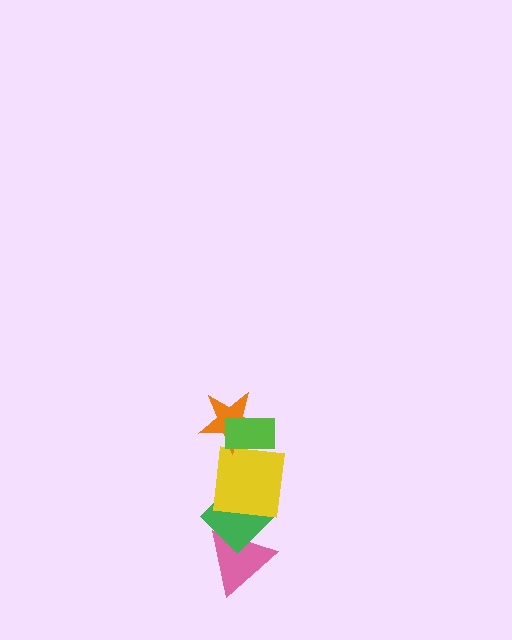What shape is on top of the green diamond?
The yellow square is on top of the green diamond.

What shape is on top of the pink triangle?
The green diamond is on top of the pink triangle.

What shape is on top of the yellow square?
The orange star is on top of the yellow square.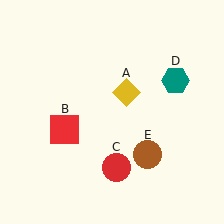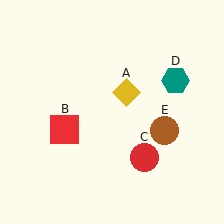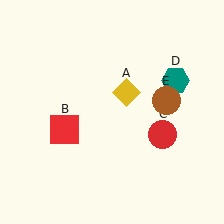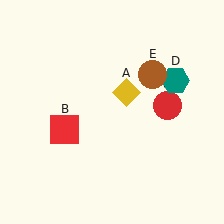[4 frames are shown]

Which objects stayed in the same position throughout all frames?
Yellow diamond (object A) and red square (object B) and teal hexagon (object D) remained stationary.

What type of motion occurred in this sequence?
The red circle (object C), brown circle (object E) rotated counterclockwise around the center of the scene.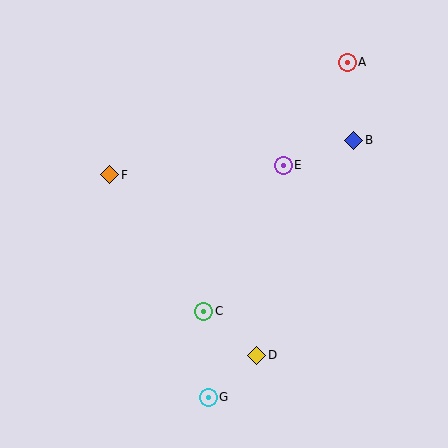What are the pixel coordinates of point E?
Point E is at (283, 165).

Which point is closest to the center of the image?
Point E at (283, 165) is closest to the center.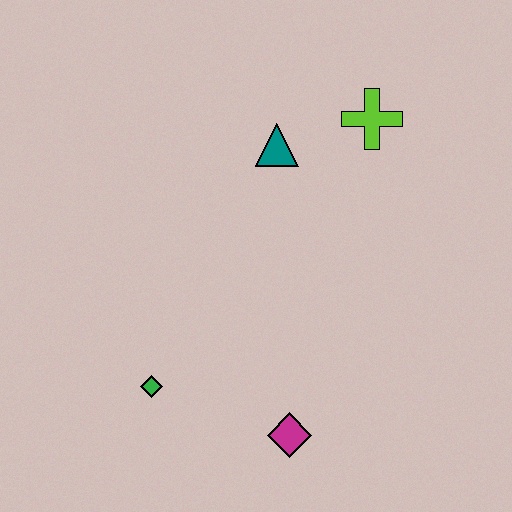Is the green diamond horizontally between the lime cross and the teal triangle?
No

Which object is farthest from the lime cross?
The green diamond is farthest from the lime cross.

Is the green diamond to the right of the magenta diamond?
No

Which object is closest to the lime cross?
The teal triangle is closest to the lime cross.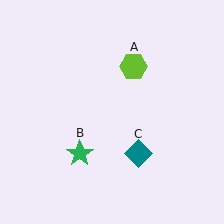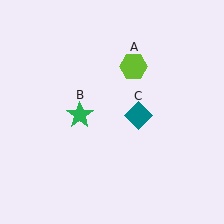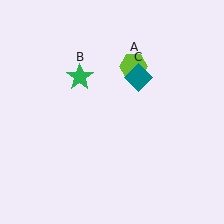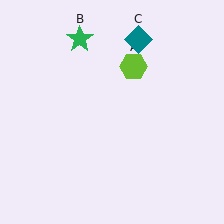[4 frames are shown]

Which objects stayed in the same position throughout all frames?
Lime hexagon (object A) remained stationary.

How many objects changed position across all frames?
2 objects changed position: green star (object B), teal diamond (object C).